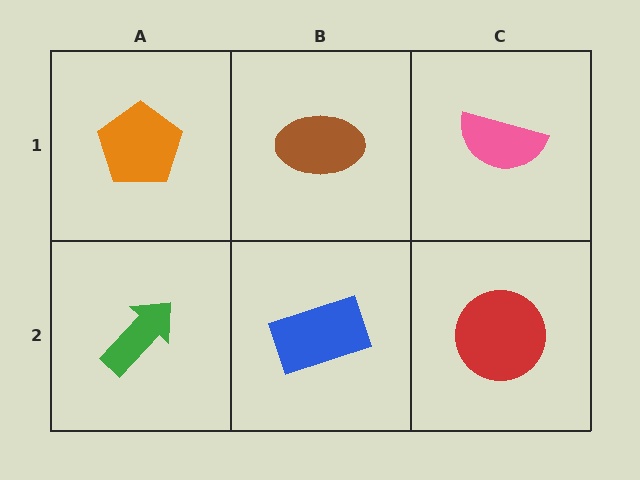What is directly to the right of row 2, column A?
A blue rectangle.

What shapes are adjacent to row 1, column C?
A red circle (row 2, column C), a brown ellipse (row 1, column B).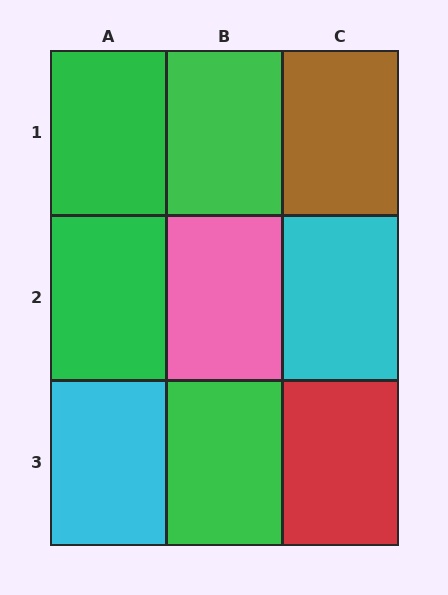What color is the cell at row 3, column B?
Green.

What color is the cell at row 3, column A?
Cyan.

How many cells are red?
1 cell is red.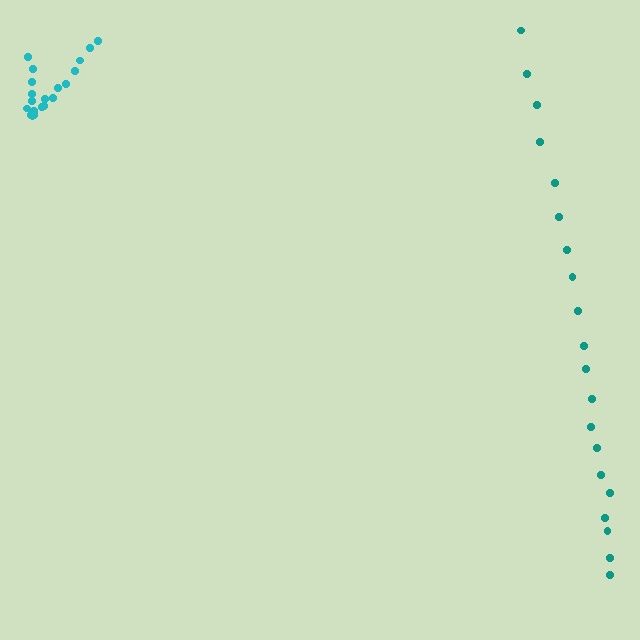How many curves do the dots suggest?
There are 2 distinct paths.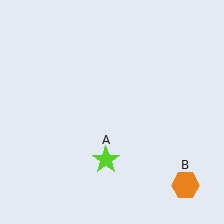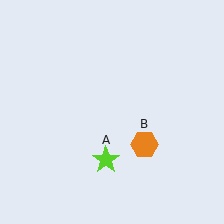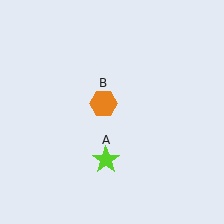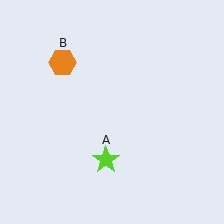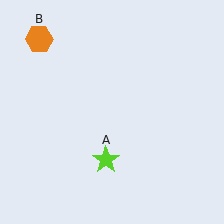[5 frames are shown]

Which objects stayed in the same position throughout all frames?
Lime star (object A) remained stationary.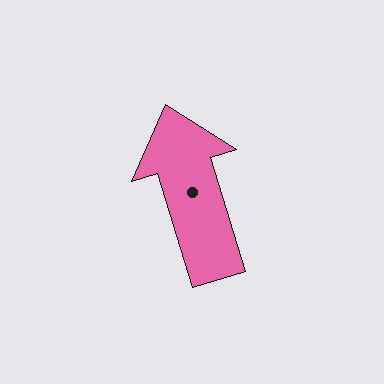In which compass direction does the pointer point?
North.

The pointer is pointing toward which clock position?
Roughly 11 o'clock.